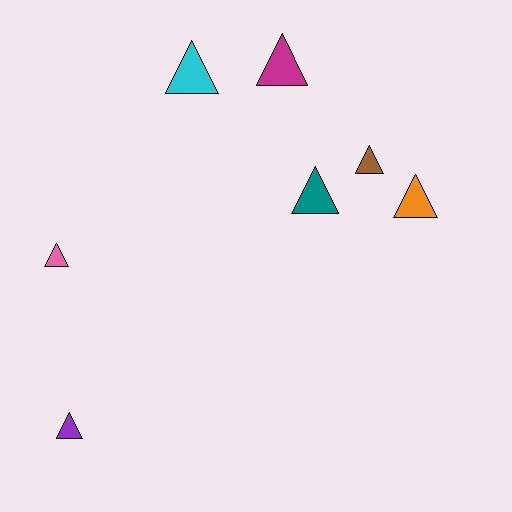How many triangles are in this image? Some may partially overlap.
There are 7 triangles.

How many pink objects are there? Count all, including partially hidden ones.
There is 1 pink object.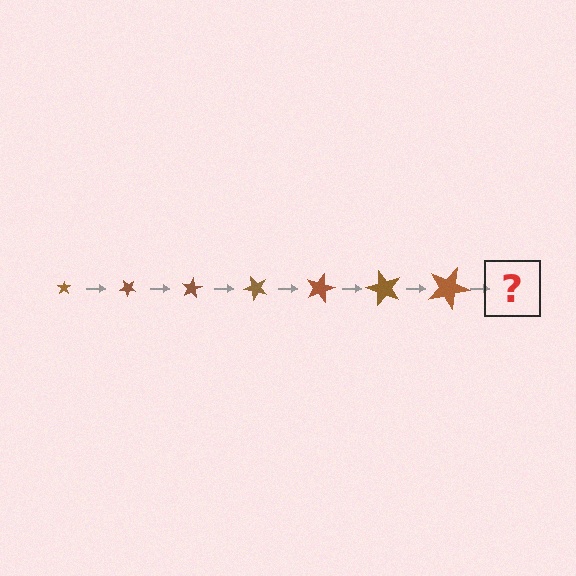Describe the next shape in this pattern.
It should be a star, larger than the previous one and rotated 280 degrees from the start.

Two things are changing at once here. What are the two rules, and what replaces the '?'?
The two rules are that the star grows larger each step and it rotates 40 degrees each step. The '?' should be a star, larger than the previous one and rotated 280 degrees from the start.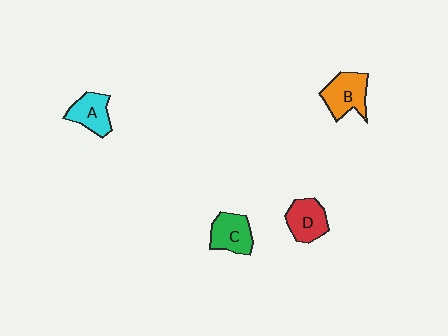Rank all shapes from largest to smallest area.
From largest to smallest: B (orange), C (green), D (red), A (cyan).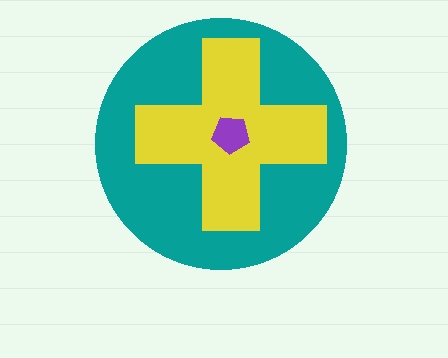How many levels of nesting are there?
3.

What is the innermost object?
The purple pentagon.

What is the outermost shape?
The teal circle.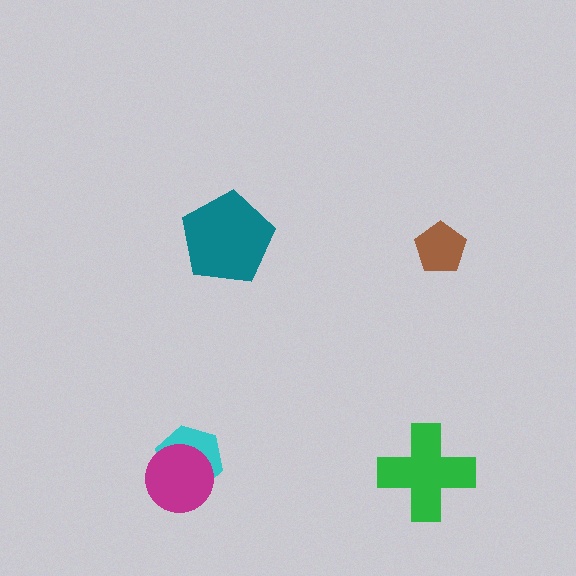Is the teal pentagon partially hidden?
No, no other shape covers it.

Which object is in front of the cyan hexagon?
The magenta circle is in front of the cyan hexagon.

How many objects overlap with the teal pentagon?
0 objects overlap with the teal pentagon.